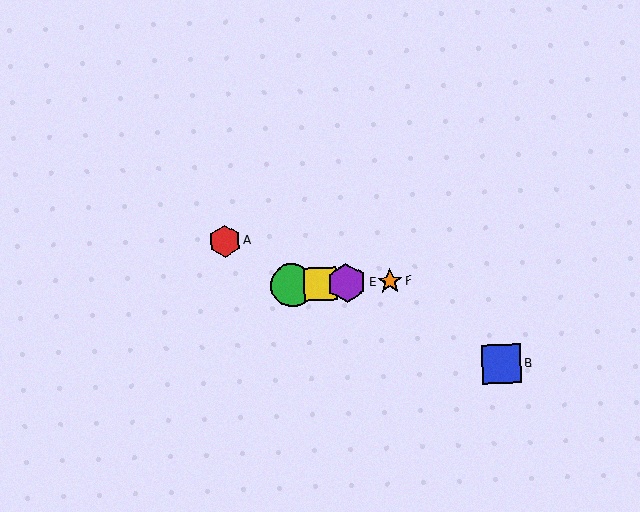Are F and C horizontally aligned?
Yes, both are at y≈281.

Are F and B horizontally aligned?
No, F is at y≈281 and B is at y≈364.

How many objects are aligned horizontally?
4 objects (C, D, E, F) are aligned horizontally.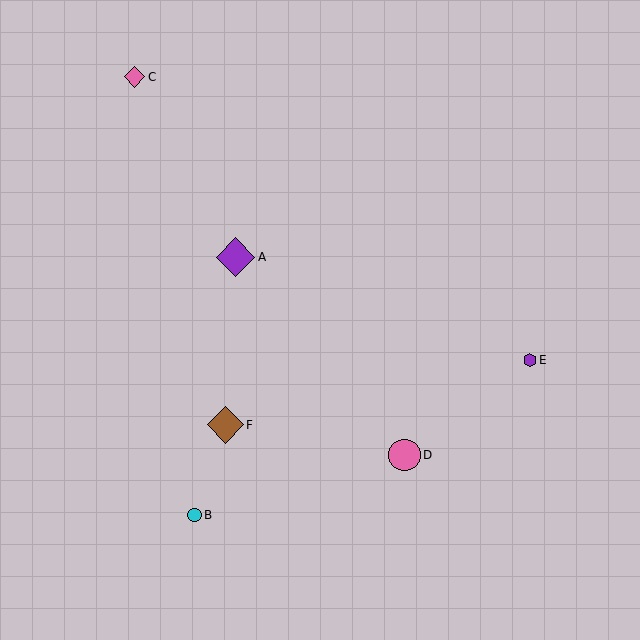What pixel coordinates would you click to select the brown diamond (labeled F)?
Click at (225, 425) to select the brown diamond F.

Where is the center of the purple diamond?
The center of the purple diamond is at (235, 257).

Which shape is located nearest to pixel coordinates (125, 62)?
The pink diamond (labeled C) at (135, 77) is nearest to that location.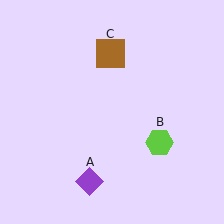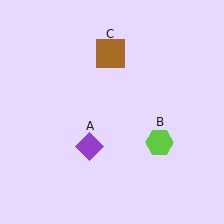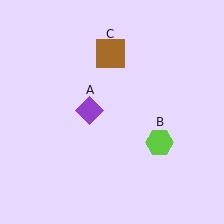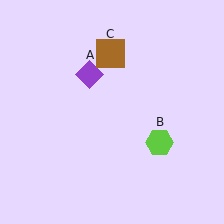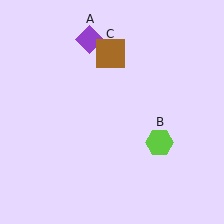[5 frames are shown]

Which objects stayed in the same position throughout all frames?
Lime hexagon (object B) and brown square (object C) remained stationary.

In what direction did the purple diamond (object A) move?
The purple diamond (object A) moved up.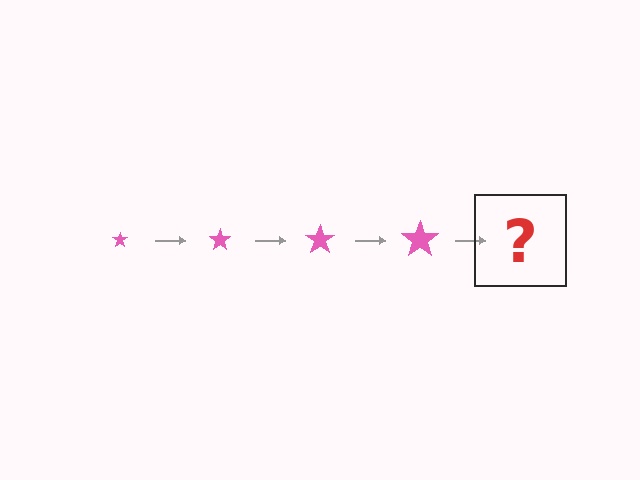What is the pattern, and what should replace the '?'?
The pattern is that the star gets progressively larger each step. The '?' should be a pink star, larger than the previous one.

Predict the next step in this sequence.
The next step is a pink star, larger than the previous one.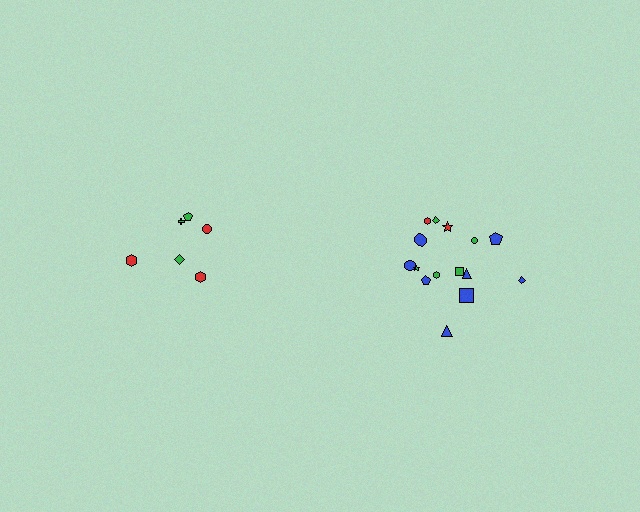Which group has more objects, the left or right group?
The right group.